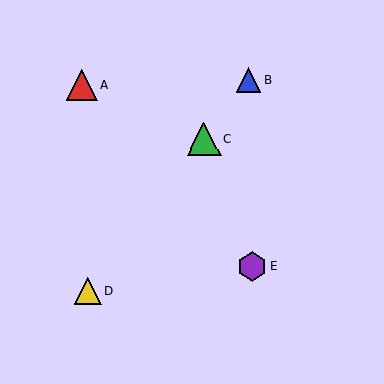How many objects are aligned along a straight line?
3 objects (B, C, D) are aligned along a straight line.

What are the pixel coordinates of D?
Object D is at (88, 291).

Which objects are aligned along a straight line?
Objects B, C, D are aligned along a straight line.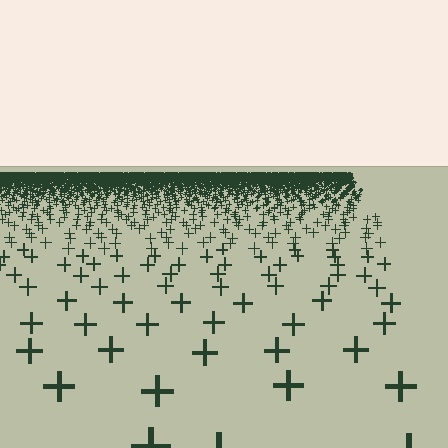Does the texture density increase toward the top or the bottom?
Density increases toward the top.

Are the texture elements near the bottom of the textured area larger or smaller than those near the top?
Larger. Near the bottom, elements are closer to the viewer and appear at a bigger on-screen size.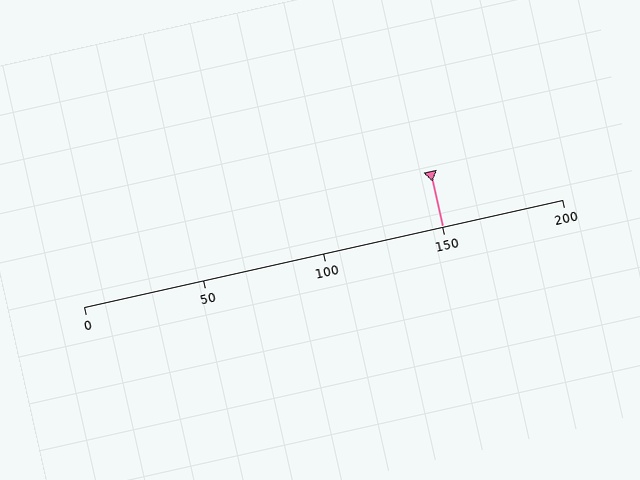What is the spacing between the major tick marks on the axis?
The major ticks are spaced 50 apart.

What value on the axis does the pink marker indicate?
The marker indicates approximately 150.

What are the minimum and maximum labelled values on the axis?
The axis runs from 0 to 200.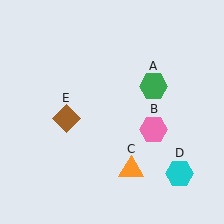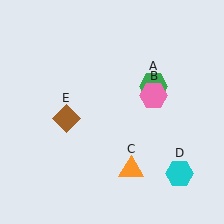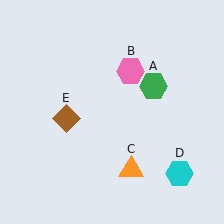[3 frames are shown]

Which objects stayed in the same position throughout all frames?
Green hexagon (object A) and orange triangle (object C) and cyan hexagon (object D) and brown diamond (object E) remained stationary.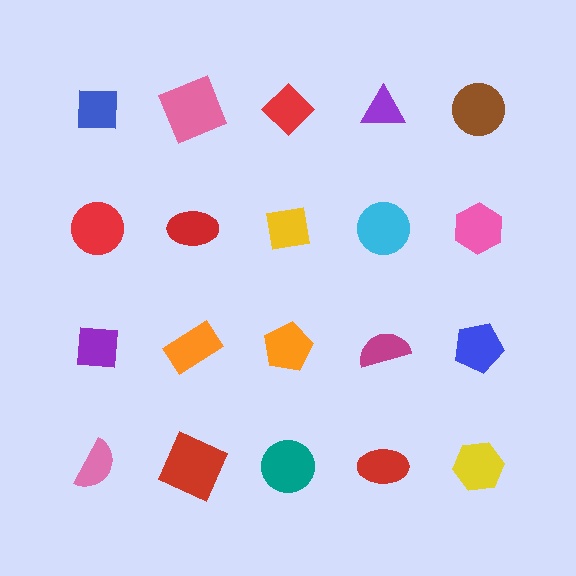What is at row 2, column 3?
A yellow square.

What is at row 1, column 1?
A blue square.